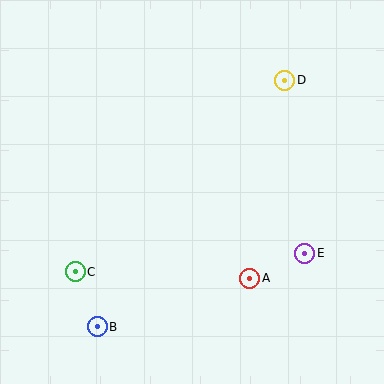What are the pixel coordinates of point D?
Point D is at (284, 80).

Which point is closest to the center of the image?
Point A at (250, 278) is closest to the center.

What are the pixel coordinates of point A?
Point A is at (250, 278).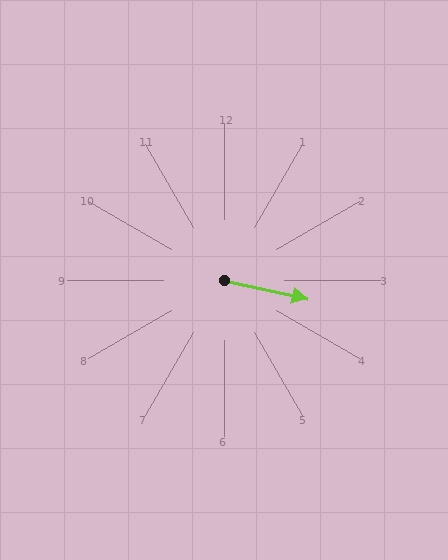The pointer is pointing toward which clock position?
Roughly 3 o'clock.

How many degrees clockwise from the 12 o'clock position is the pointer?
Approximately 103 degrees.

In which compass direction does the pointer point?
East.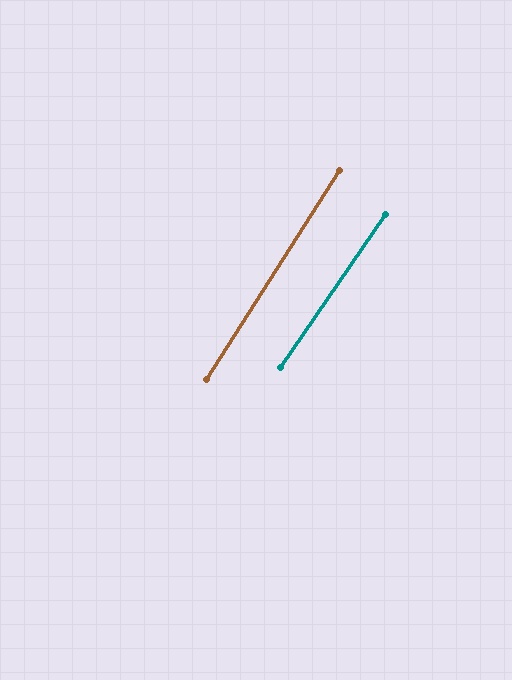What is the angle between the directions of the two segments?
Approximately 2 degrees.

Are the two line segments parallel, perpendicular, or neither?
Parallel — their directions differ by only 1.9°.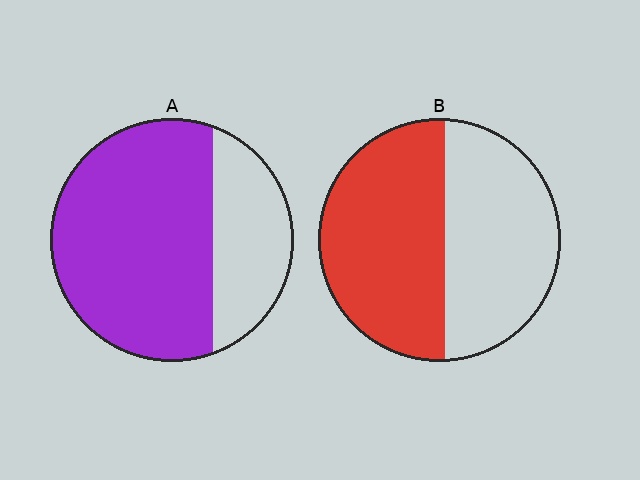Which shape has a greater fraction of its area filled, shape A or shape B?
Shape A.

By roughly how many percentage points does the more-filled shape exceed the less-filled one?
By roughly 20 percentage points (A over B).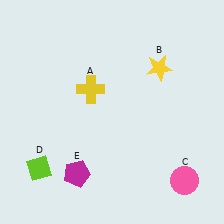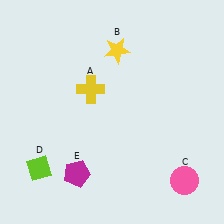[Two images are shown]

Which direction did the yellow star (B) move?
The yellow star (B) moved left.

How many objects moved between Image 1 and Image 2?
1 object moved between the two images.